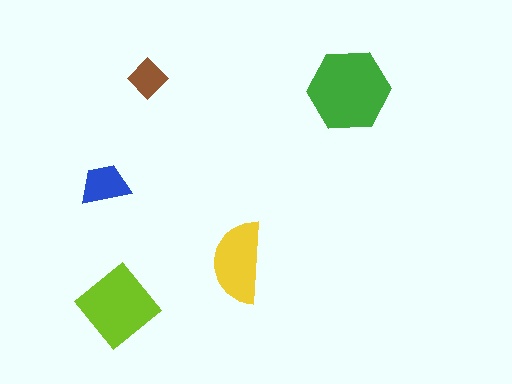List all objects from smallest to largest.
The brown diamond, the blue trapezoid, the yellow semicircle, the lime diamond, the green hexagon.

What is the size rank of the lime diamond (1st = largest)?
2nd.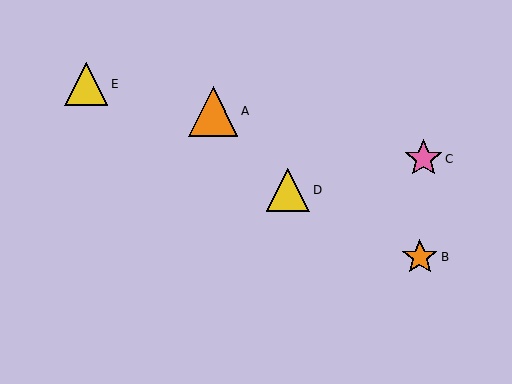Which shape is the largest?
The orange triangle (labeled A) is the largest.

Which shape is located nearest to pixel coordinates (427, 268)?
The orange star (labeled B) at (420, 257) is nearest to that location.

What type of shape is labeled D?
Shape D is a yellow triangle.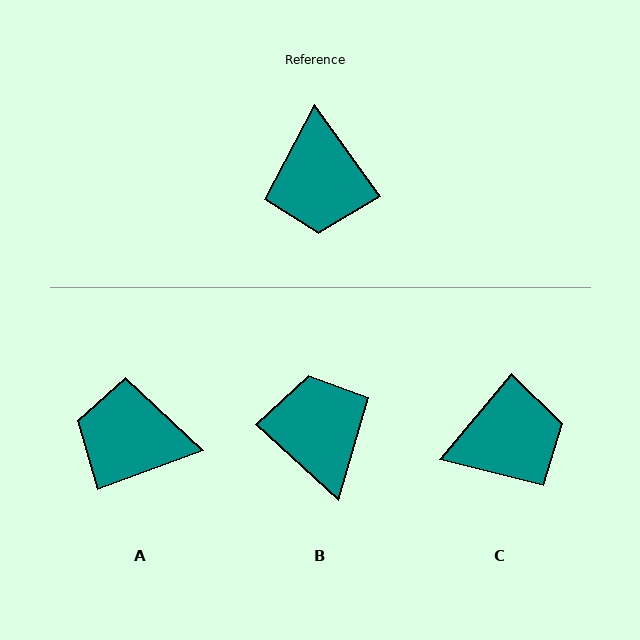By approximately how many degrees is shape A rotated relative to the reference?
Approximately 105 degrees clockwise.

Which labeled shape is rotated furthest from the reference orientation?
B, about 168 degrees away.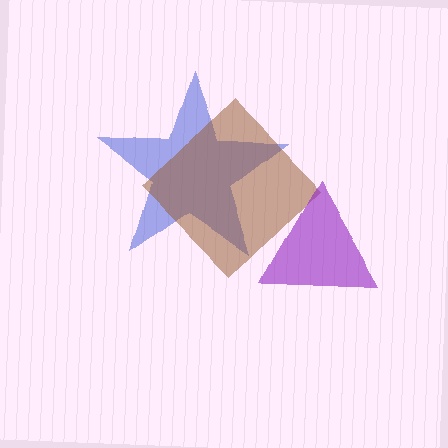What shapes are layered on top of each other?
The layered shapes are: a blue star, a brown diamond, a purple triangle.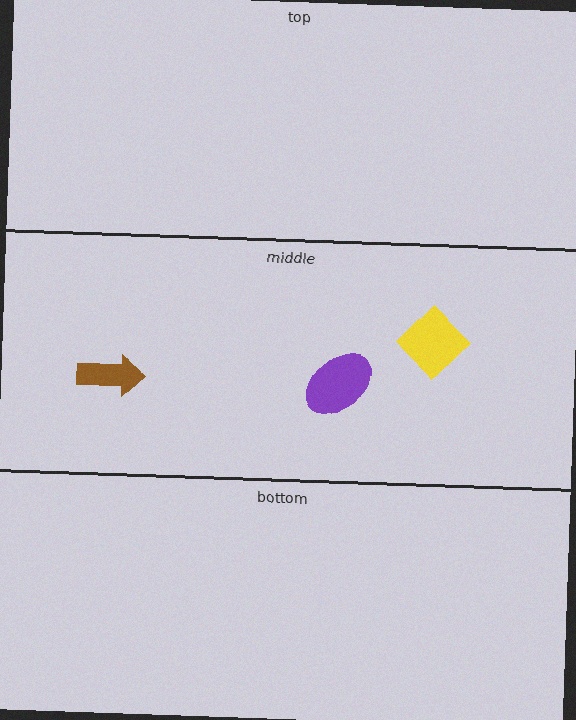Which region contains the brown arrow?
The middle region.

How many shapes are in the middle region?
3.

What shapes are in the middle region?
The brown arrow, the yellow diamond, the purple ellipse.